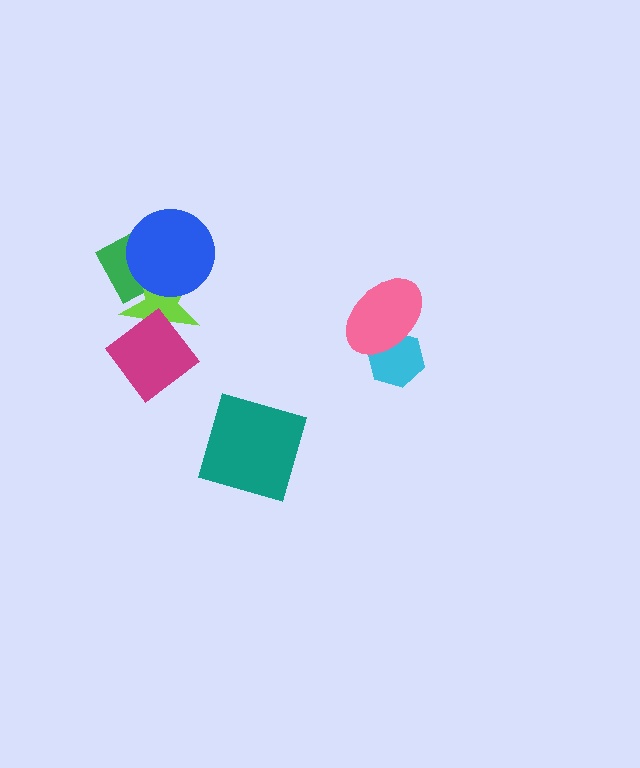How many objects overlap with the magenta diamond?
1 object overlaps with the magenta diamond.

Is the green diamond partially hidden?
Yes, it is partially covered by another shape.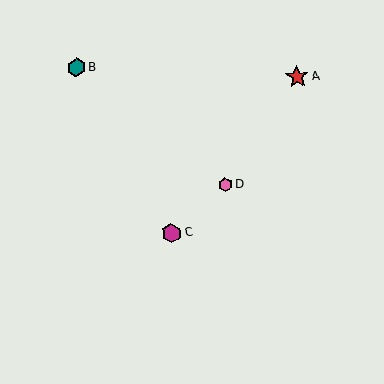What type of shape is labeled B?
Shape B is a teal hexagon.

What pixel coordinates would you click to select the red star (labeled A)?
Click at (297, 77) to select the red star A.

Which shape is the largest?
The red star (labeled A) is the largest.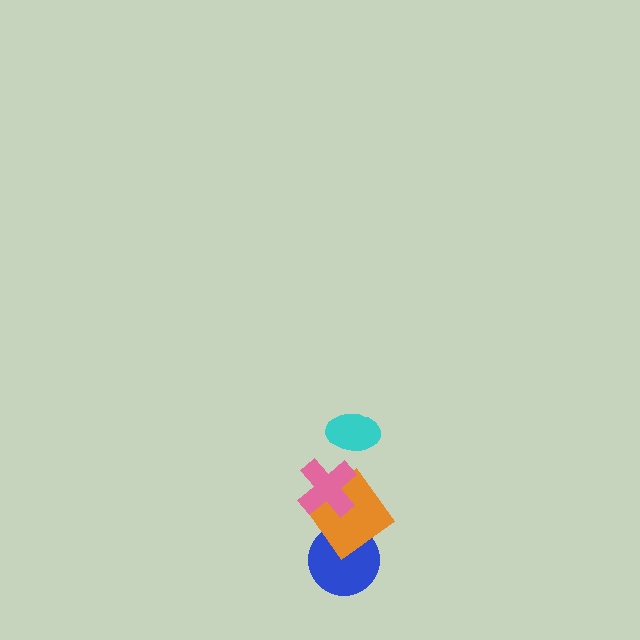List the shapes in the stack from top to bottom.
From top to bottom: the cyan ellipse, the pink cross, the orange diamond, the blue circle.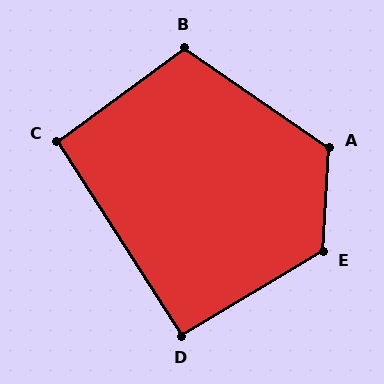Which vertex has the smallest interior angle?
D, at approximately 92 degrees.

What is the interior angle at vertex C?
Approximately 94 degrees (approximately right).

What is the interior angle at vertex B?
Approximately 109 degrees (obtuse).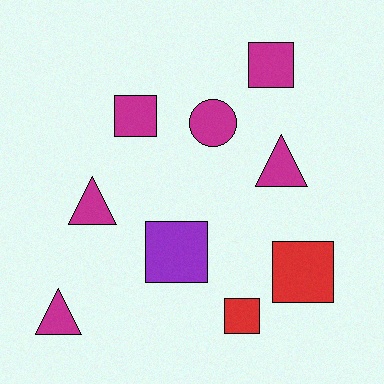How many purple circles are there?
There are no purple circles.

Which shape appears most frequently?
Square, with 5 objects.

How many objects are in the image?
There are 9 objects.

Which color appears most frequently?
Magenta, with 6 objects.